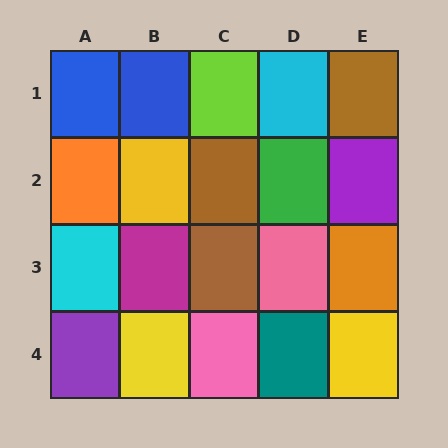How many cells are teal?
1 cell is teal.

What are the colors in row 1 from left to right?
Blue, blue, lime, cyan, brown.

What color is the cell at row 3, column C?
Brown.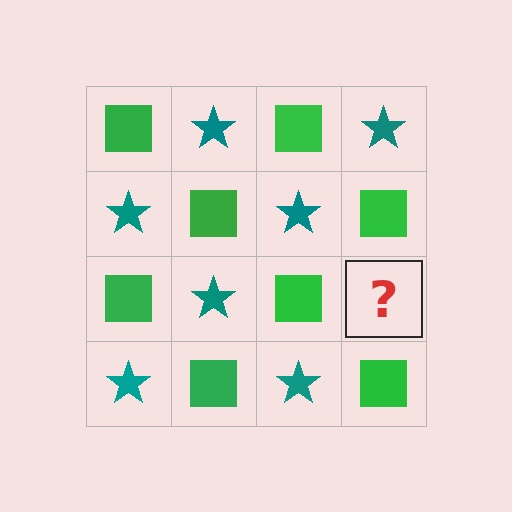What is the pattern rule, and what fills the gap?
The rule is that it alternates green square and teal star in a checkerboard pattern. The gap should be filled with a teal star.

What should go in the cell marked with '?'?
The missing cell should contain a teal star.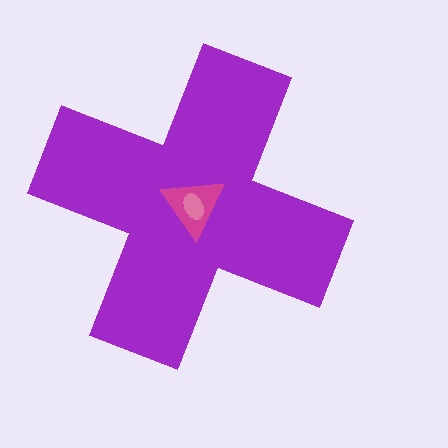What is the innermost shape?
The pink ellipse.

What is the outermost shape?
The purple cross.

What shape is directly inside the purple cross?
The magenta triangle.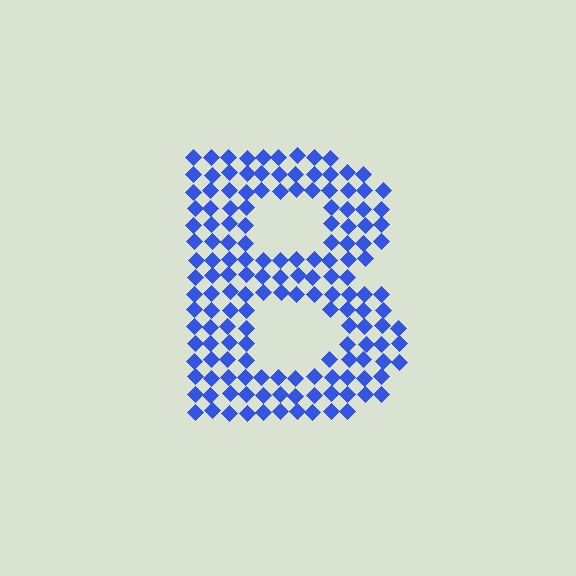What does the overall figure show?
The overall figure shows the letter B.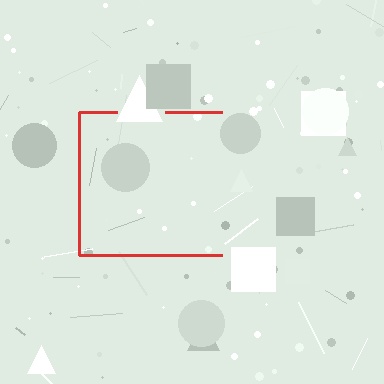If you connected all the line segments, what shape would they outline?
They would outline a square.